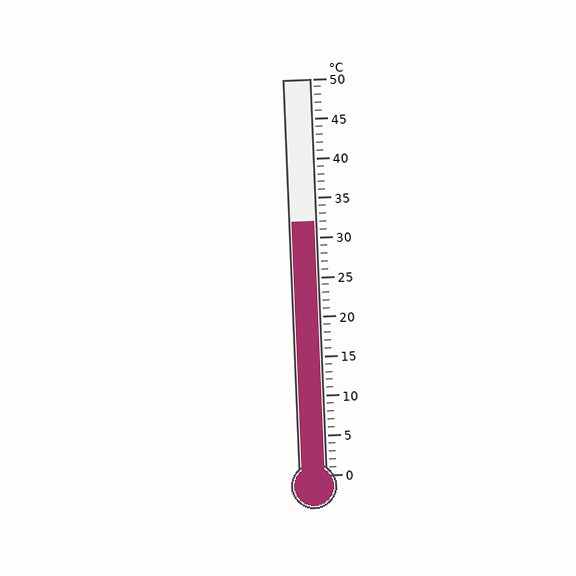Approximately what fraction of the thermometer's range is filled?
The thermometer is filled to approximately 65% of its range.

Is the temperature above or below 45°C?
The temperature is below 45°C.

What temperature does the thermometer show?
The thermometer shows approximately 32°C.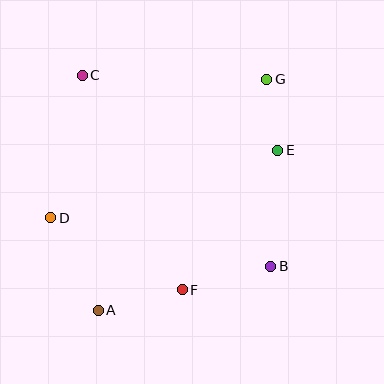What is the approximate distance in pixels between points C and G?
The distance between C and G is approximately 185 pixels.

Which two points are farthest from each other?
Points A and G are farthest from each other.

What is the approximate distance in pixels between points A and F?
The distance between A and F is approximately 86 pixels.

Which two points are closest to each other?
Points E and G are closest to each other.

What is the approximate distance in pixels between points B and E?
The distance between B and E is approximately 116 pixels.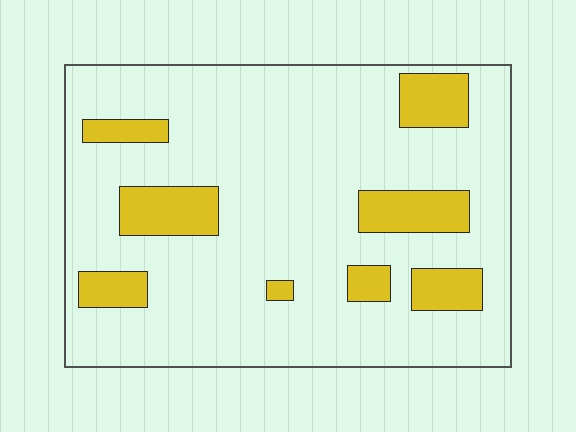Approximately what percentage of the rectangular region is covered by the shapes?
Approximately 15%.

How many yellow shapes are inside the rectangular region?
8.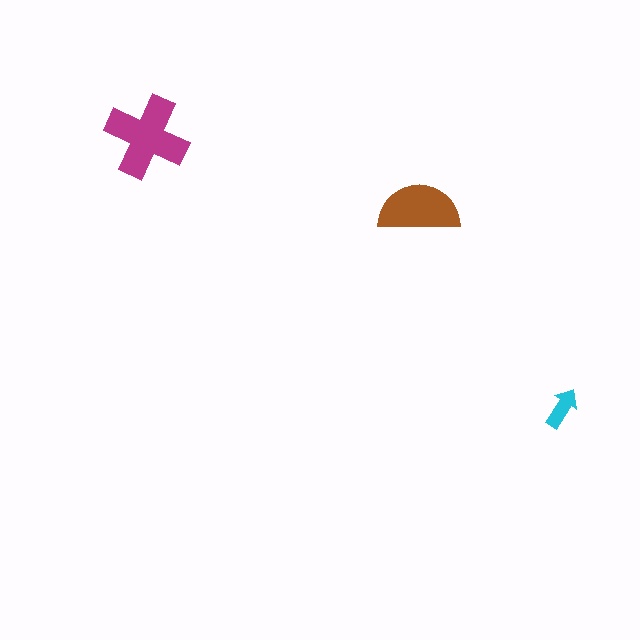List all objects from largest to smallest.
The magenta cross, the brown semicircle, the cyan arrow.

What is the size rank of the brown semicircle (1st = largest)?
2nd.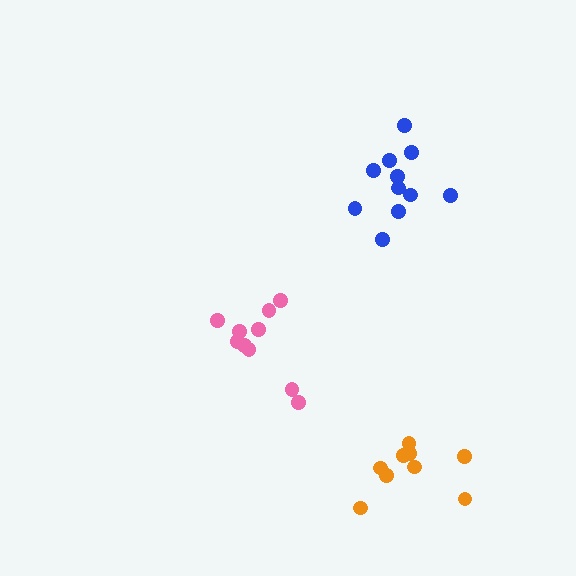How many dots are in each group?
Group 1: 10 dots, Group 2: 11 dots, Group 3: 9 dots (30 total).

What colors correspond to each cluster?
The clusters are colored: pink, blue, orange.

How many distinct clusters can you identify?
There are 3 distinct clusters.